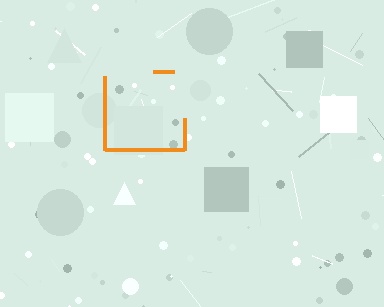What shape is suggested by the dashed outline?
The dashed outline suggests a square.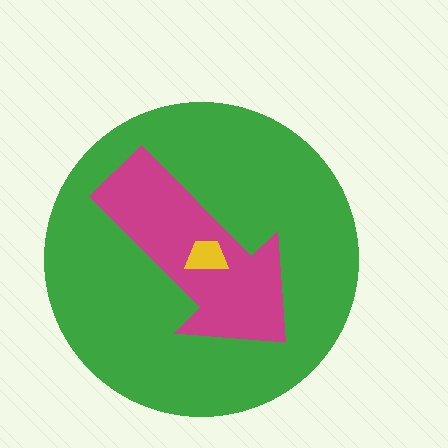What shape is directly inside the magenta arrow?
The yellow trapezoid.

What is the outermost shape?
The green circle.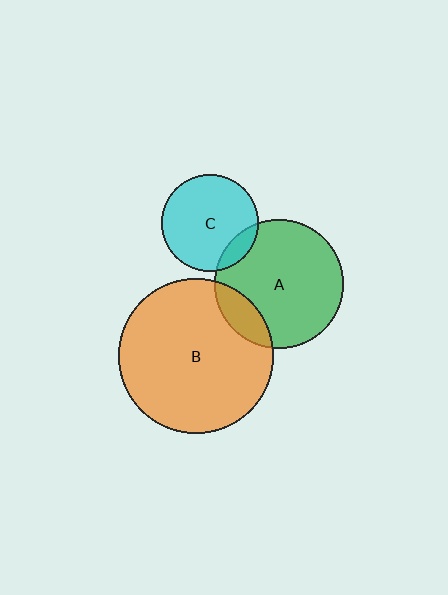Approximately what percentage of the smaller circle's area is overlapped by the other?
Approximately 15%.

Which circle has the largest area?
Circle B (orange).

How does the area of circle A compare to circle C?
Approximately 1.8 times.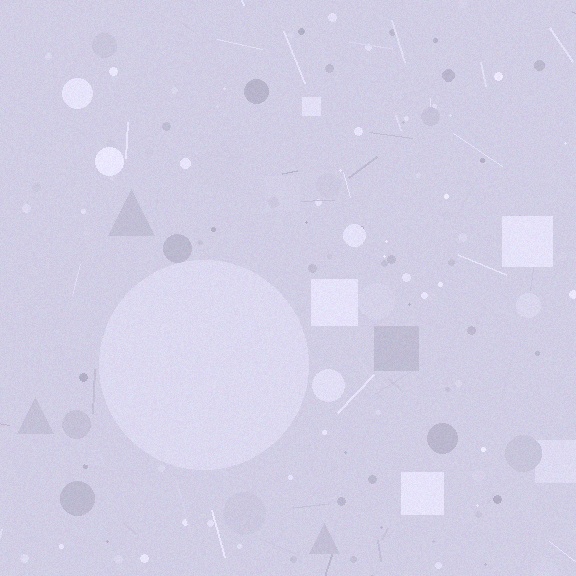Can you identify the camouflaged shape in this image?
The camouflaged shape is a circle.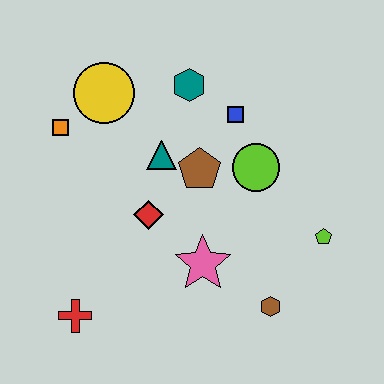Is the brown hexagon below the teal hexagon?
Yes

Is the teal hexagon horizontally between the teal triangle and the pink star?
Yes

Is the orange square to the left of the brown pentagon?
Yes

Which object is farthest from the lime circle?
The red cross is farthest from the lime circle.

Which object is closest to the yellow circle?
The orange square is closest to the yellow circle.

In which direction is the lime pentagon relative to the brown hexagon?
The lime pentagon is above the brown hexagon.